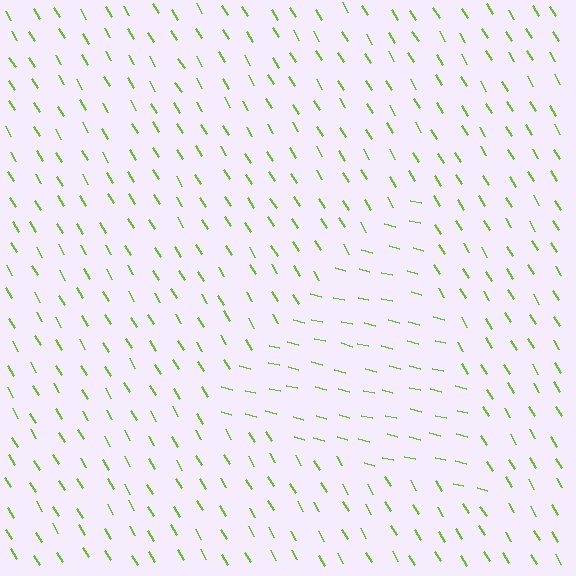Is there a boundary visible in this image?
Yes, there is a texture boundary formed by a change in line orientation.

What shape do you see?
I see a triangle.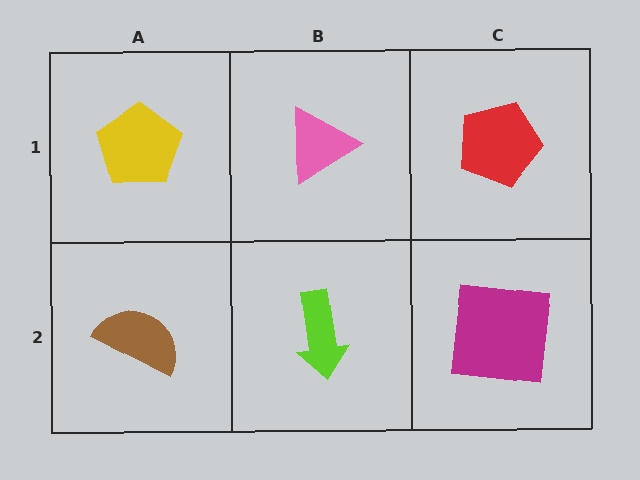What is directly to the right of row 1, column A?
A pink triangle.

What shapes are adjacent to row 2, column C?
A red pentagon (row 1, column C), a lime arrow (row 2, column B).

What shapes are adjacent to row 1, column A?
A brown semicircle (row 2, column A), a pink triangle (row 1, column B).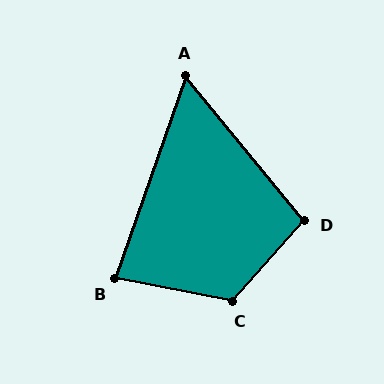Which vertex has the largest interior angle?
C, at approximately 121 degrees.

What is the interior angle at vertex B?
Approximately 82 degrees (acute).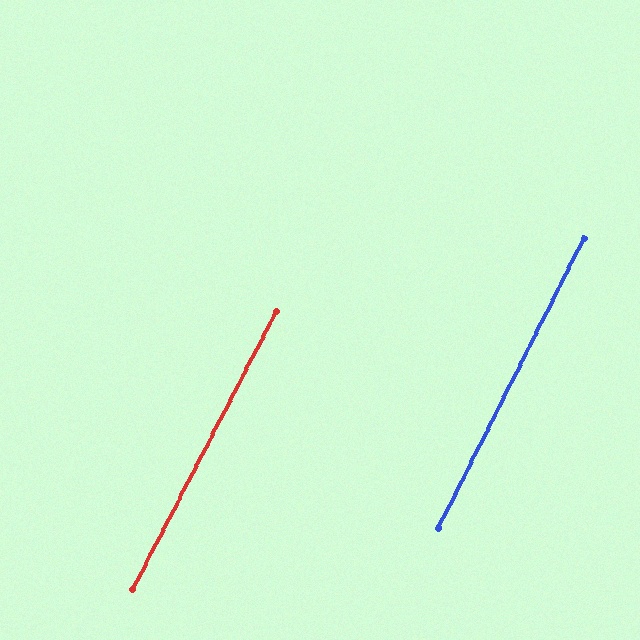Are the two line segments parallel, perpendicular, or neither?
Parallel — their directions differ by only 0.9°.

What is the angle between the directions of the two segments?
Approximately 1 degree.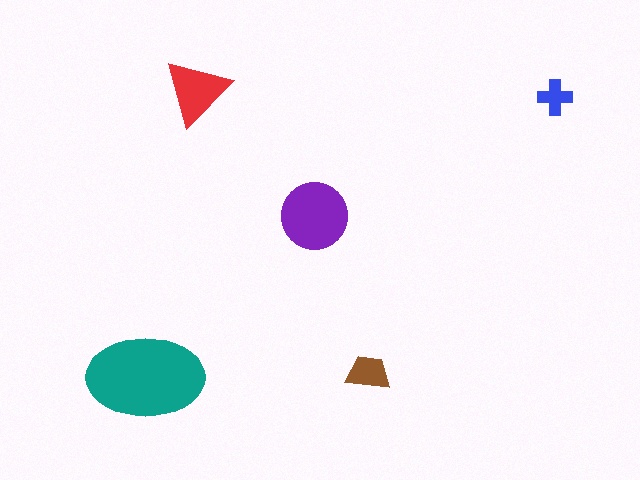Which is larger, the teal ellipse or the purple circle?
The teal ellipse.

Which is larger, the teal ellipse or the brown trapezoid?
The teal ellipse.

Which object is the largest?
The teal ellipse.